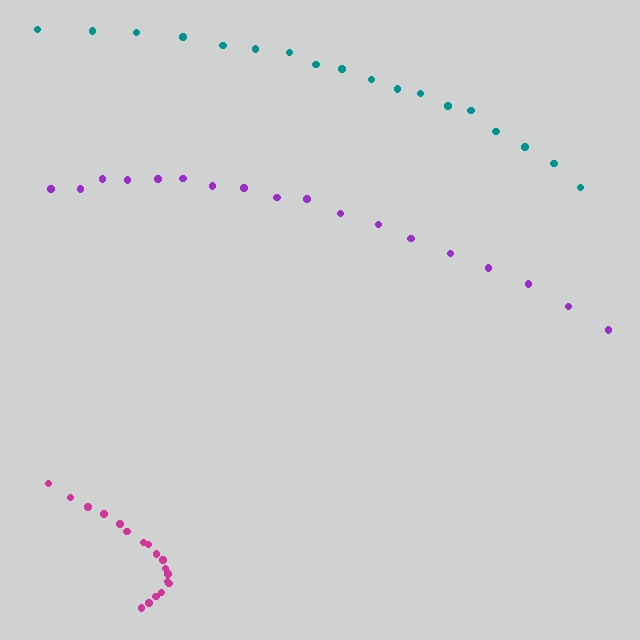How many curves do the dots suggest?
There are 3 distinct paths.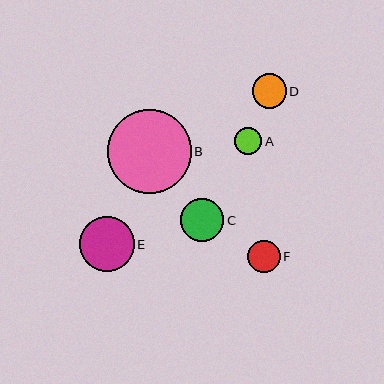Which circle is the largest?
Circle B is the largest with a size of approximately 84 pixels.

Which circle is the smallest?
Circle A is the smallest with a size of approximately 27 pixels.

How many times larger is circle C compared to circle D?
Circle C is approximately 1.3 times the size of circle D.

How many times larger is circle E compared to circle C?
Circle E is approximately 1.3 times the size of circle C.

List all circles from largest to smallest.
From largest to smallest: B, E, C, D, F, A.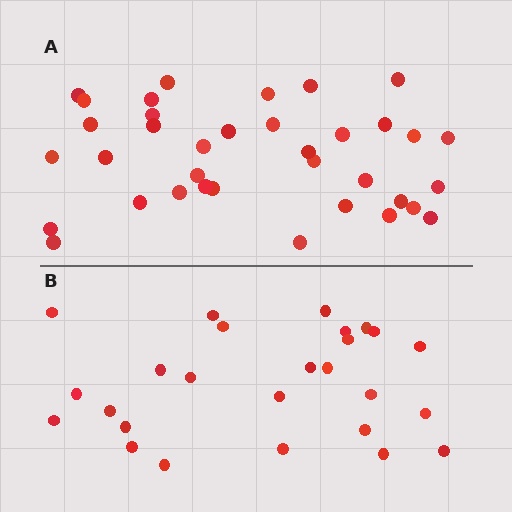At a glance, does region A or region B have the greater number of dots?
Region A (the top region) has more dots.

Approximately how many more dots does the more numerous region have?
Region A has roughly 10 or so more dots than region B.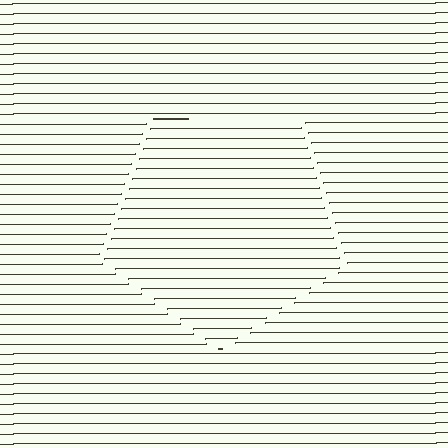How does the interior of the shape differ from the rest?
The interior of the shape contains the same grating, shifted by half a period — the contour is defined by the phase discontinuity where line-ends from the inner and outer gratings abut.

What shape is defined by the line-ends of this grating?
An illusory pentagon. The interior of the shape contains the same grating, shifted by half a period — the contour is defined by the phase discontinuity where line-ends from the inner and outer gratings abut.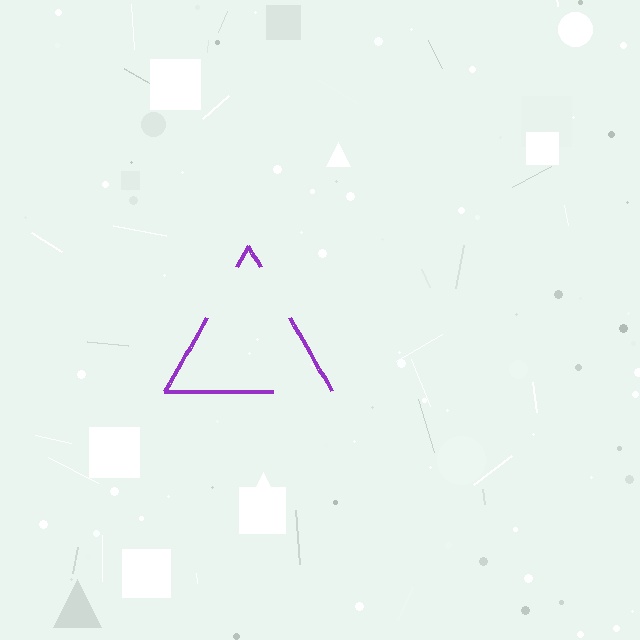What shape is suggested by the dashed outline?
The dashed outline suggests a triangle.